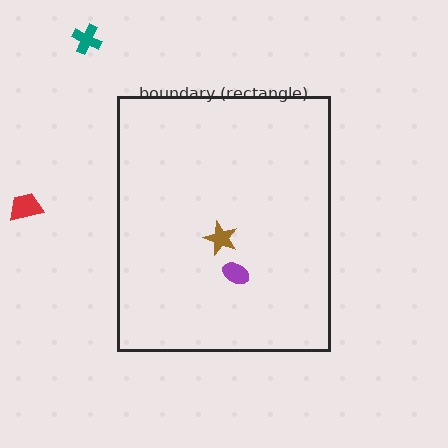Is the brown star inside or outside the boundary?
Inside.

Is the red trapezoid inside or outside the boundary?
Outside.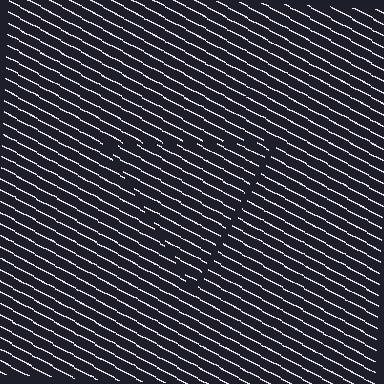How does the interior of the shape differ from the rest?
The interior of the shape contains the same grating, shifted by half a period — the contour is defined by the phase discontinuity where line-ends from the inner and outer gratings abut.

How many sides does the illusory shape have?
3 sides — the line-ends trace a triangle.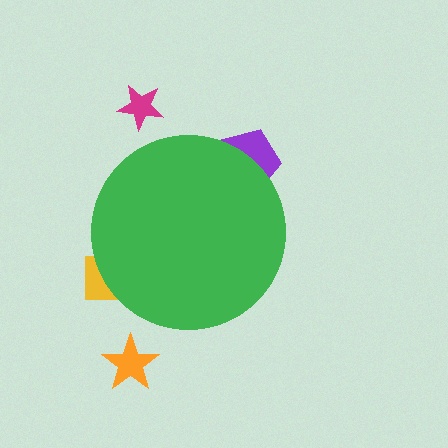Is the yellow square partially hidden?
Yes, the yellow square is partially hidden behind the green circle.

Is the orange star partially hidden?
No, the orange star is fully visible.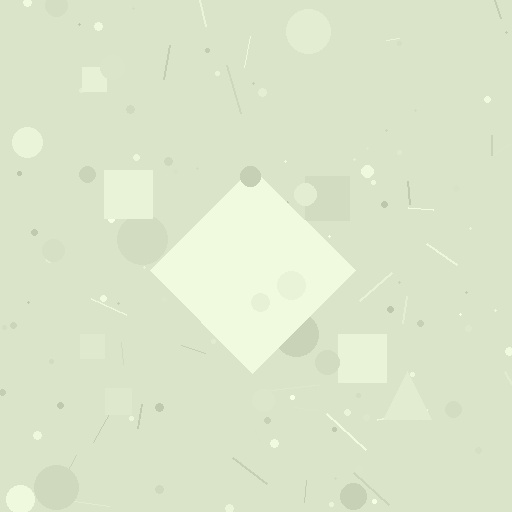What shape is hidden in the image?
A diamond is hidden in the image.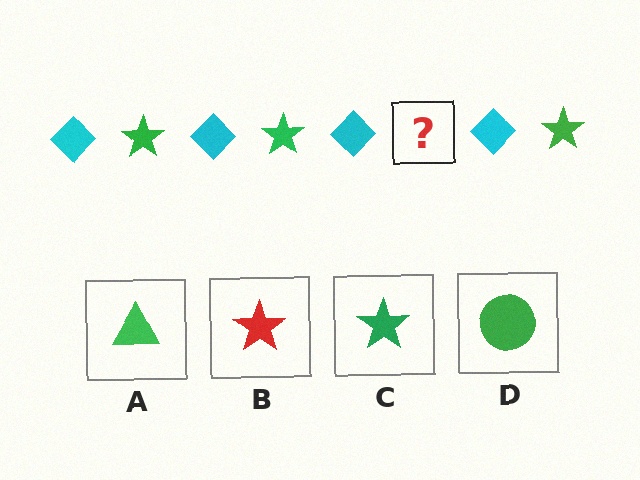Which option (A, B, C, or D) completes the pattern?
C.